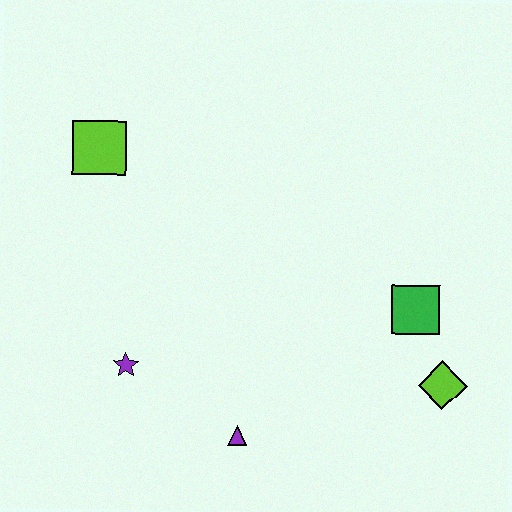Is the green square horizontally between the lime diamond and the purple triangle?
Yes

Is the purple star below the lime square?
Yes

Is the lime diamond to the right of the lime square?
Yes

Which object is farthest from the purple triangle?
The lime square is farthest from the purple triangle.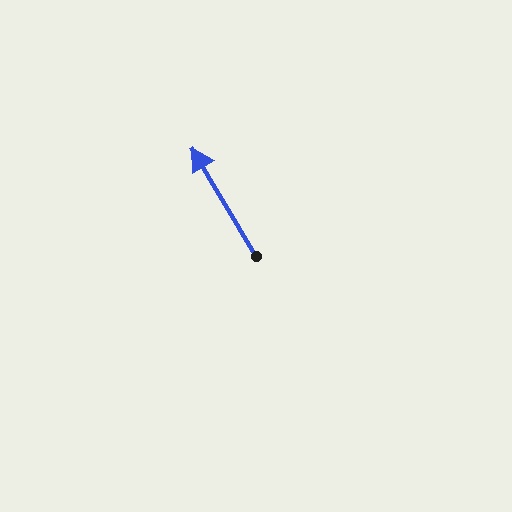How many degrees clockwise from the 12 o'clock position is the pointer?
Approximately 329 degrees.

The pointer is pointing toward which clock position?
Roughly 11 o'clock.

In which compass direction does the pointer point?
Northwest.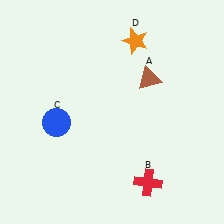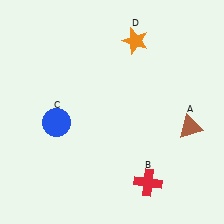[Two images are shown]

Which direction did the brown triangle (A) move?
The brown triangle (A) moved down.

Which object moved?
The brown triangle (A) moved down.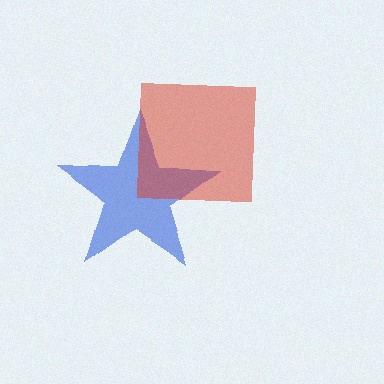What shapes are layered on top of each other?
The layered shapes are: a blue star, a red square.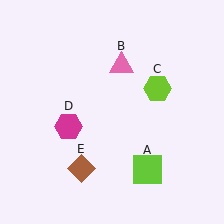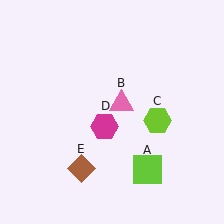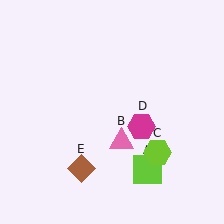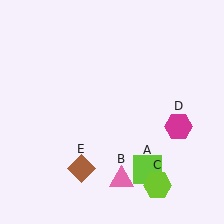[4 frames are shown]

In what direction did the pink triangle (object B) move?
The pink triangle (object B) moved down.